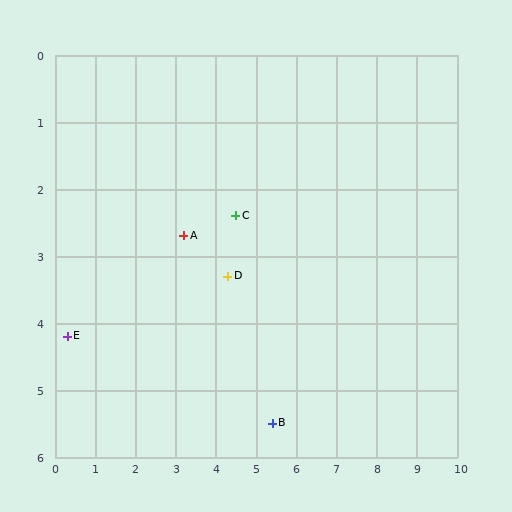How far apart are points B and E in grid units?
Points B and E are about 5.3 grid units apart.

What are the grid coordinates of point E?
Point E is at approximately (0.3, 4.2).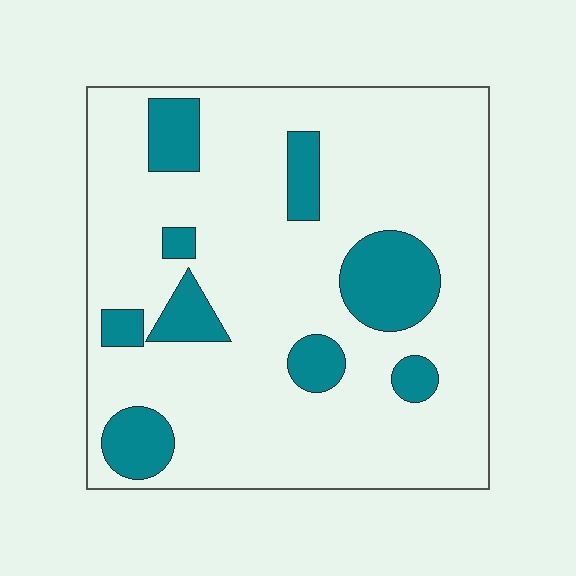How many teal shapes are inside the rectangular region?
9.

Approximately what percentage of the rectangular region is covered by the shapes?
Approximately 20%.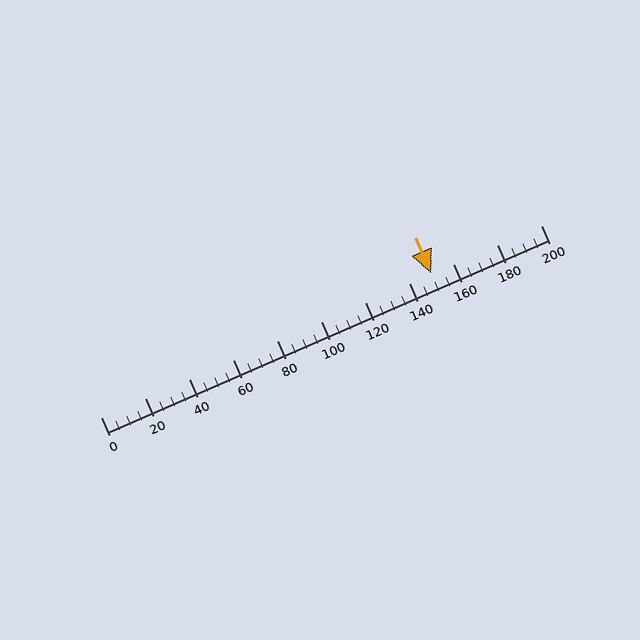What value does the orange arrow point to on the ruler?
The orange arrow points to approximately 150.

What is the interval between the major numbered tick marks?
The major tick marks are spaced 20 units apart.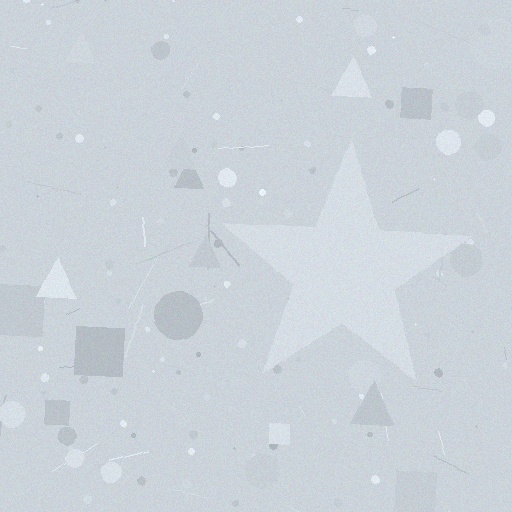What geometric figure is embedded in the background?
A star is embedded in the background.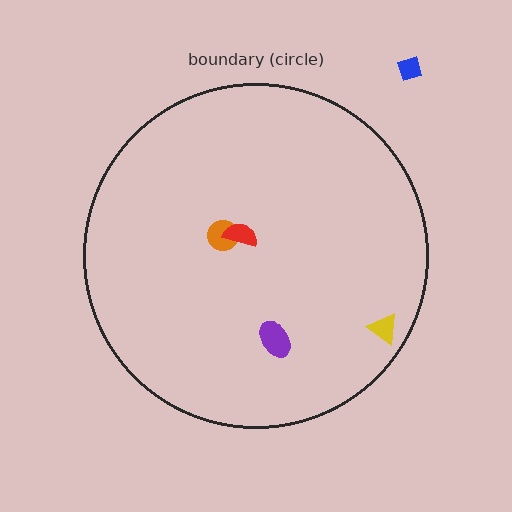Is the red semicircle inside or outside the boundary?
Inside.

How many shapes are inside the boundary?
4 inside, 1 outside.